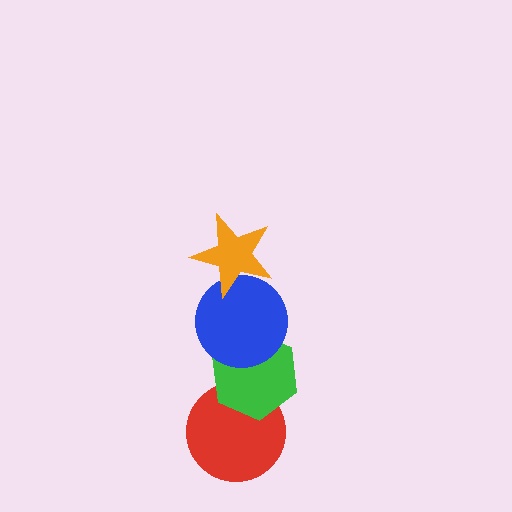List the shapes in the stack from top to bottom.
From top to bottom: the orange star, the blue circle, the green hexagon, the red circle.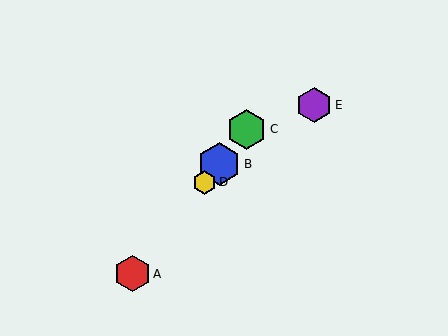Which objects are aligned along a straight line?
Objects A, B, C, D are aligned along a straight line.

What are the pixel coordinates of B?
Object B is at (219, 164).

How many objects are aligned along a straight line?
4 objects (A, B, C, D) are aligned along a straight line.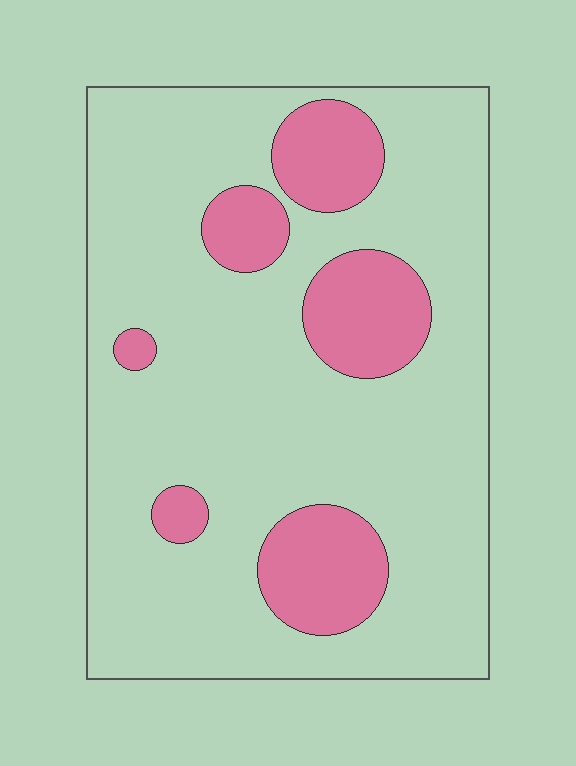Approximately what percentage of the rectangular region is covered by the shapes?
Approximately 20%.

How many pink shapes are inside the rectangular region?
6.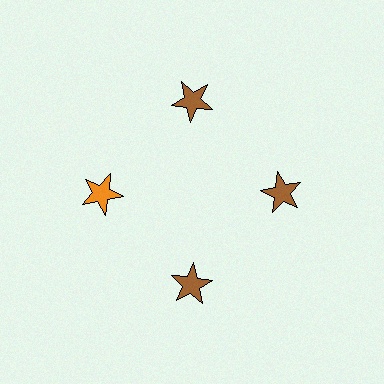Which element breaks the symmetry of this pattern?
The orange star at roughly the 9 o'clock position breaks the symmetry. All other shapes are brown stars.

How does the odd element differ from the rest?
It has a different color: orange instead of brown.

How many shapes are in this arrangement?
There are 4 shapes arranged in a ring pattern.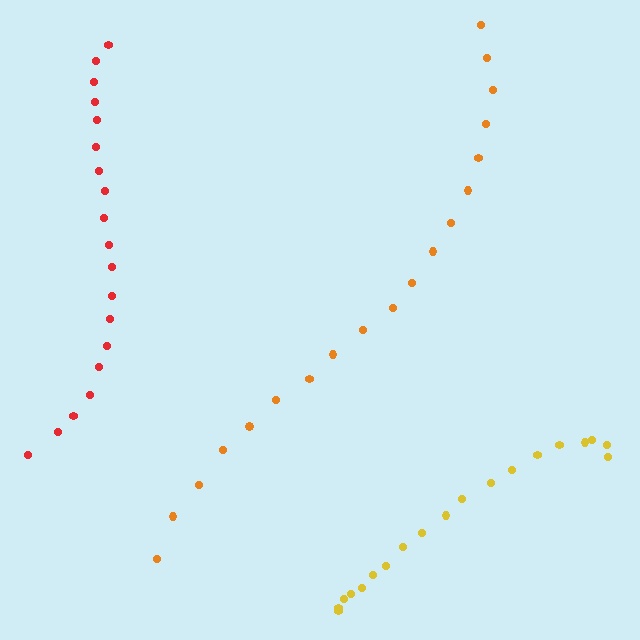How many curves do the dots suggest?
There are 3 distinct paths.